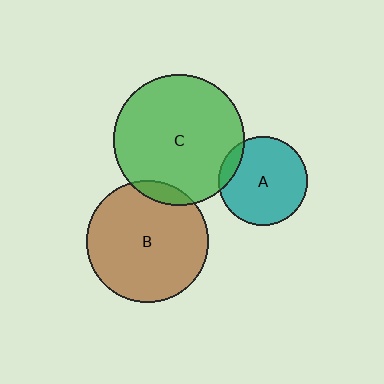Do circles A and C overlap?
Yes.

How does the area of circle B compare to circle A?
Approximately 1.9 times.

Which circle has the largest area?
Circle C (green).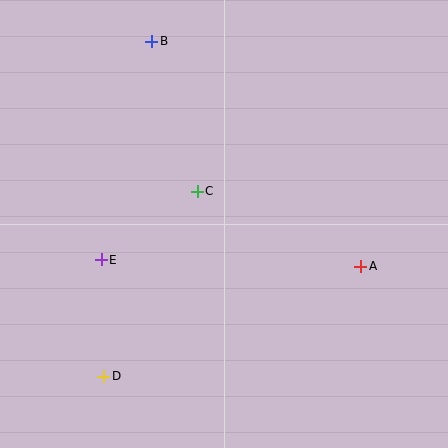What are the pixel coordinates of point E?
Point E is at (101, 260).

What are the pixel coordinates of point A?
Point A is at (361, 266).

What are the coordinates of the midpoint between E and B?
The midpoint between E and B is at (126, 151).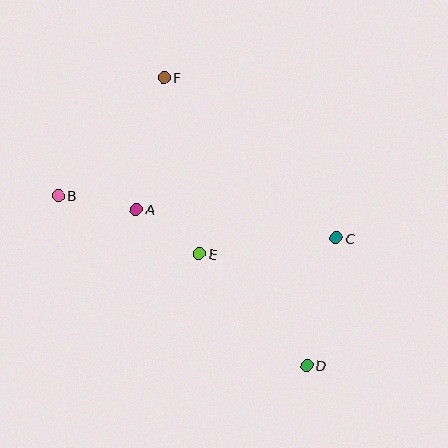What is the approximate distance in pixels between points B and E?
The distance between B and E is approximately 152 pixels.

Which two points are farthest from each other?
Points D and F are farthest from each other.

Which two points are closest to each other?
Points A and E are closest to each other.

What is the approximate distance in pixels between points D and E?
The distance between D and E is approximately 155 pixels.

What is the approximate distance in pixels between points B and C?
The distance between B and C is approximately 281 pixels.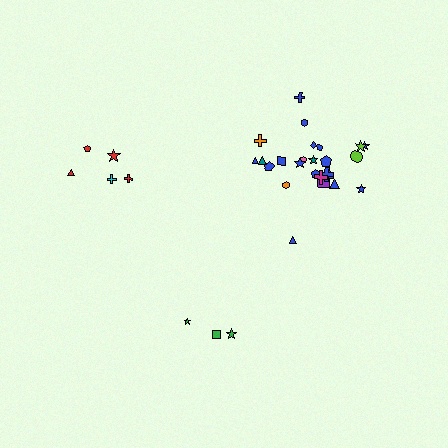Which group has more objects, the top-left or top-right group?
The top-right group.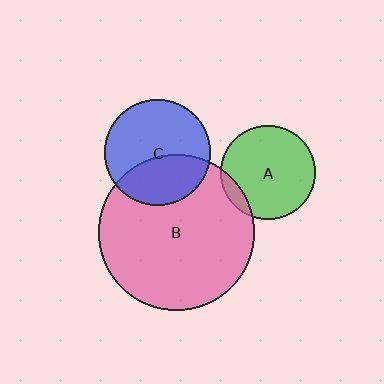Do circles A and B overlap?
Yes.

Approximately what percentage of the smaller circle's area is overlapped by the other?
Approximately 10%.